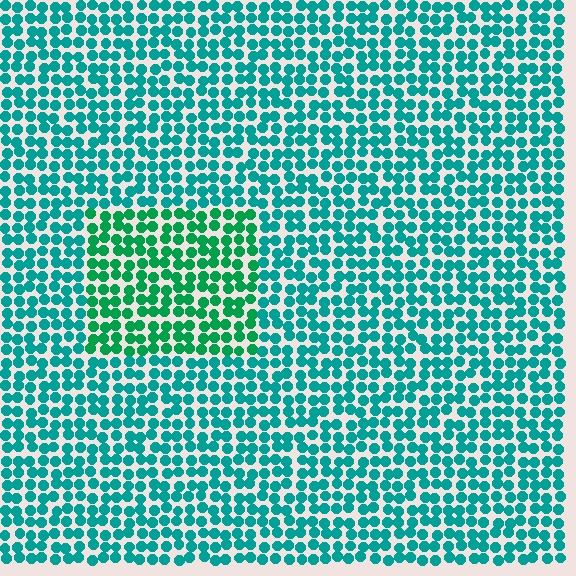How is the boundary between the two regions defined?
The boundary is defined purely by a slight shift in hue (about 28 degrees). Spacing, size, and orientation are identical on both sides.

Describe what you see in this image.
The image is filled with small teal elements in a uniform arrangement. A rectangle-shaped region is visible where the elements are tinted to a slightly different hue, forming a subtle color boundary.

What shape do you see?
I see a rectangle.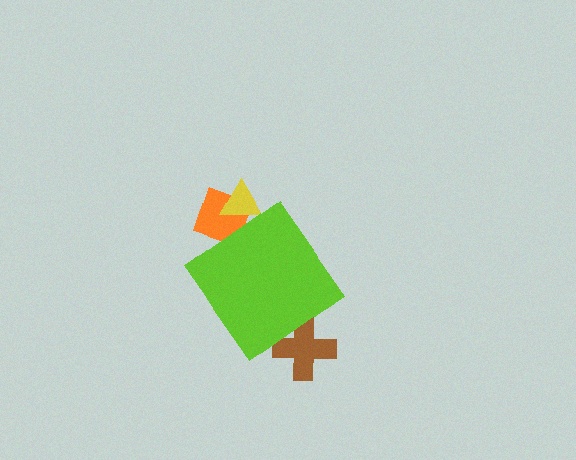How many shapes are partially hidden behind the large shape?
3 shapes are partially hidden.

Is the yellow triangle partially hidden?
Yes, the yellow triangle is partially hidden behind the lime diamond.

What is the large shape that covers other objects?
A lime diamond.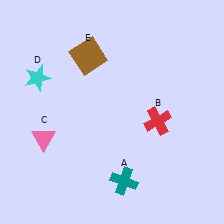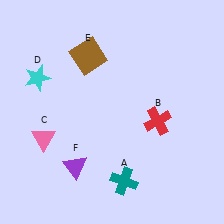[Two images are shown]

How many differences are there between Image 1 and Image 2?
There is 1 difference between the two images.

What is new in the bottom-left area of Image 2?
A purple triangle (F) was added in the bottom-left area of Image 2.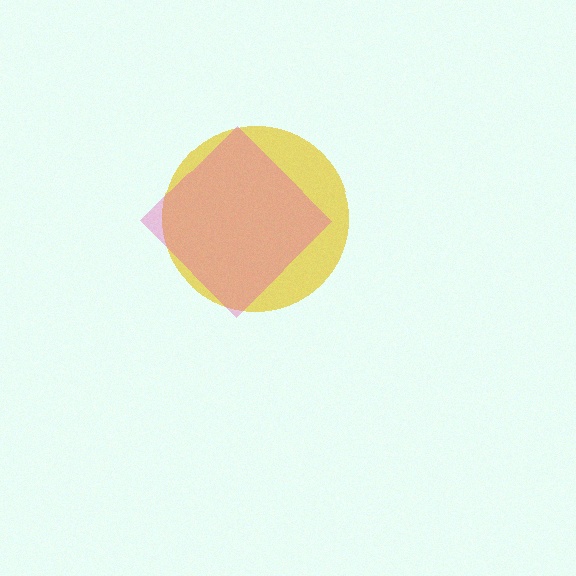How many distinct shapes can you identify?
There are 2 distinct shapes: a yellow circle, a pink diamond.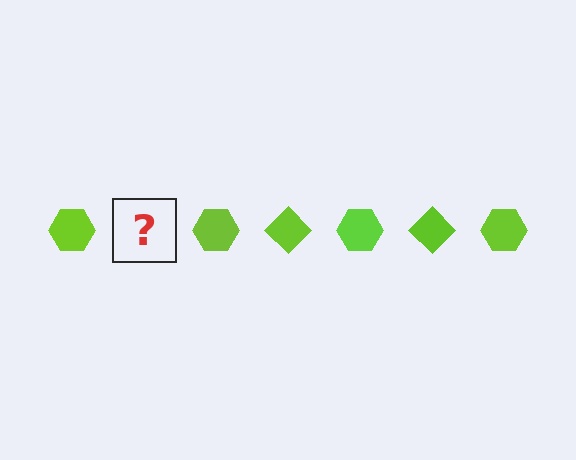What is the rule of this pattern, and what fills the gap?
The rule is that the pattern cycles through hexagon, diamond shapes in lime. The gap should be filled with a lime diamond.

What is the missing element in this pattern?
The missing element is a lime diamond.